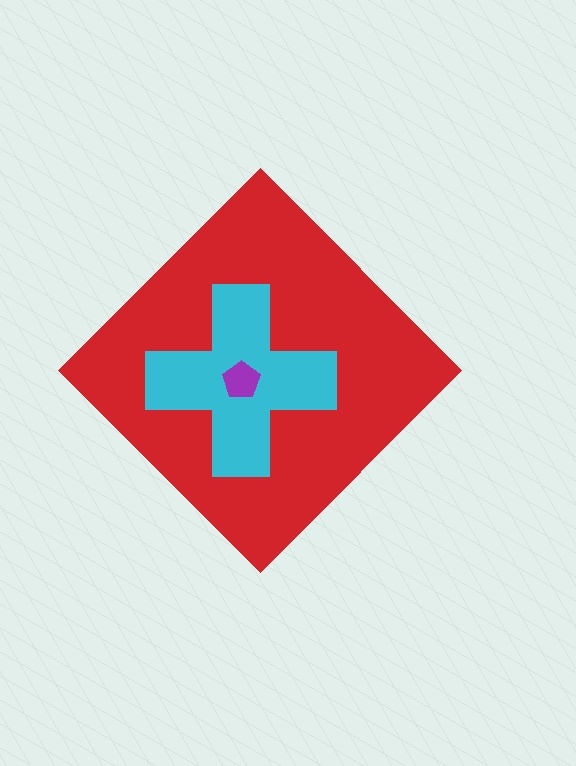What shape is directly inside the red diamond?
The cyan cross.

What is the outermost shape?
The red diamond.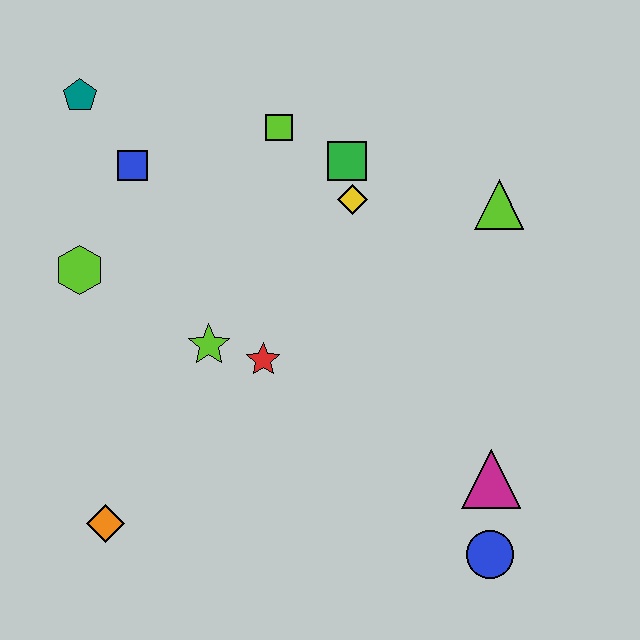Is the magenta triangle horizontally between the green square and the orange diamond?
No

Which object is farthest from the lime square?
The blue circle is farthest from the lime square.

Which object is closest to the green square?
The yellow diamond is closest to the green square.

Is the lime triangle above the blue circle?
Yes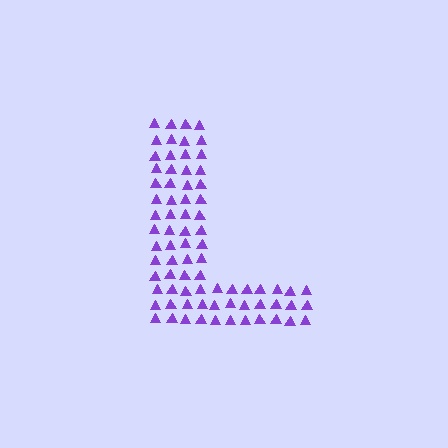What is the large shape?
The large shape is the letter L.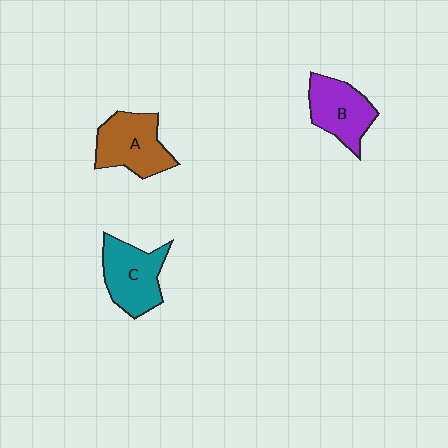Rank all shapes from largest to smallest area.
From largest to smallest: A (brown), C (teal), B (purple).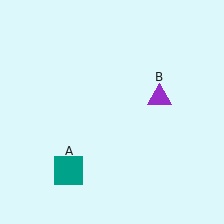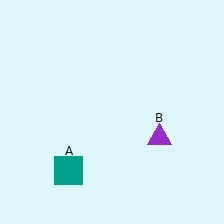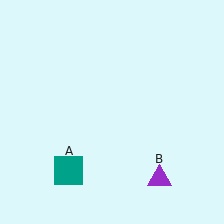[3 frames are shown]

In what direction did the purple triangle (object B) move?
The purple triangle (object B) moved down.